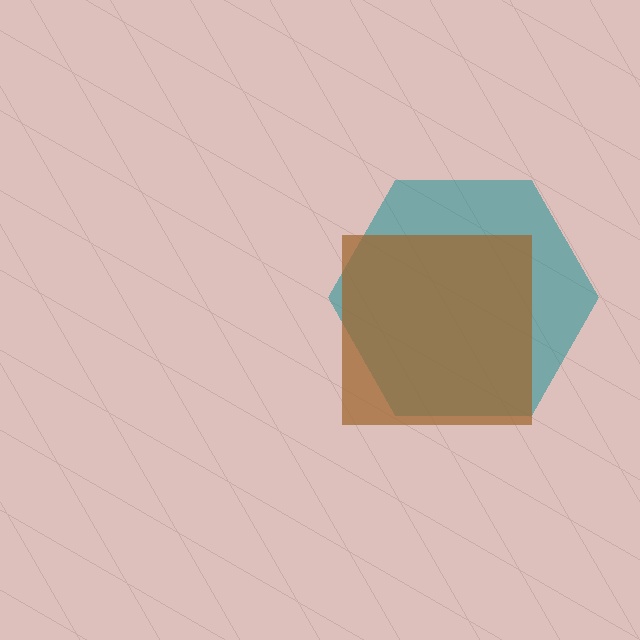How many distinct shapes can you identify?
There are 2 distinct shapes: a teal hexagon, a brown square.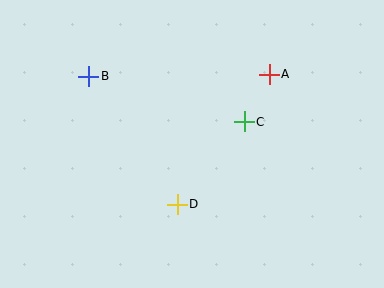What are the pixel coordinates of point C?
Point C is at (244, 122).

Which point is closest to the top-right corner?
Point A is closest to the top-right corner.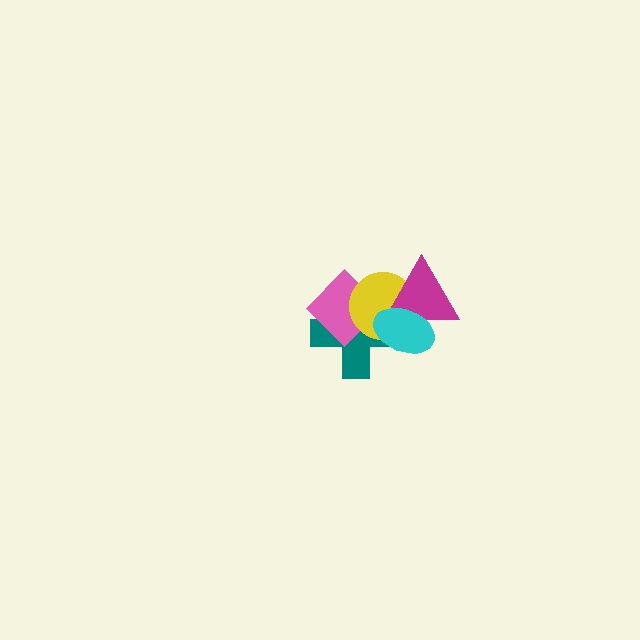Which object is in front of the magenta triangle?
The cyan ellipse is in front of the magenta triangle.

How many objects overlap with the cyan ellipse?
3 objects overlap with the cyan ellipse.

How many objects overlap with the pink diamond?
2 objects overlap with the pink diamond.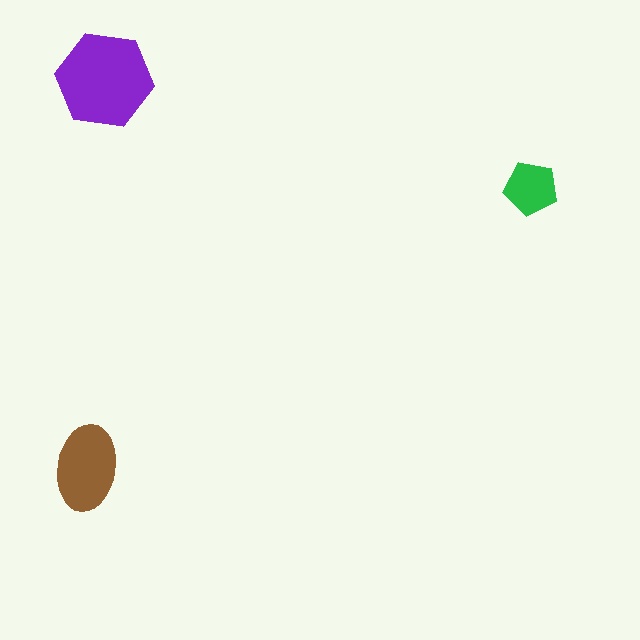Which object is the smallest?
The green pentagon.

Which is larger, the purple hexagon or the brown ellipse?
The purple hexagon.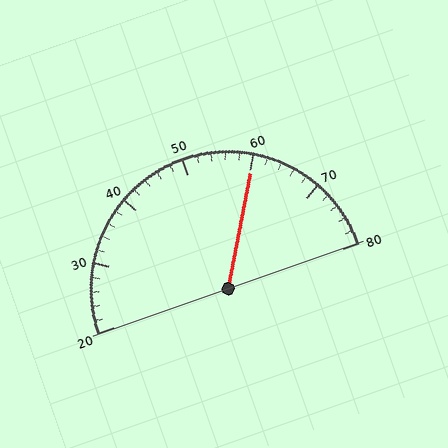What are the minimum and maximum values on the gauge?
The gauge ranges from 20 to 80.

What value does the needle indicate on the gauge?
The needle indicates approximately 60.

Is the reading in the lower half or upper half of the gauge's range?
The reading is in the upper half of the range (20 to 80).